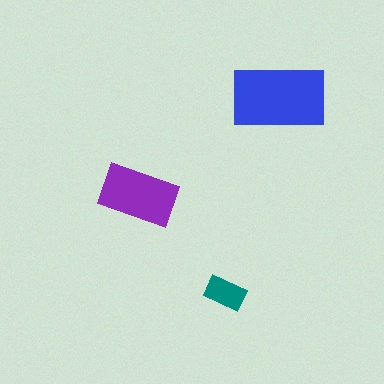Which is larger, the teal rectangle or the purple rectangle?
The purple one.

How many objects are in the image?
There are 3 objects in the image.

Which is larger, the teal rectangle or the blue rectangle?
The blue one.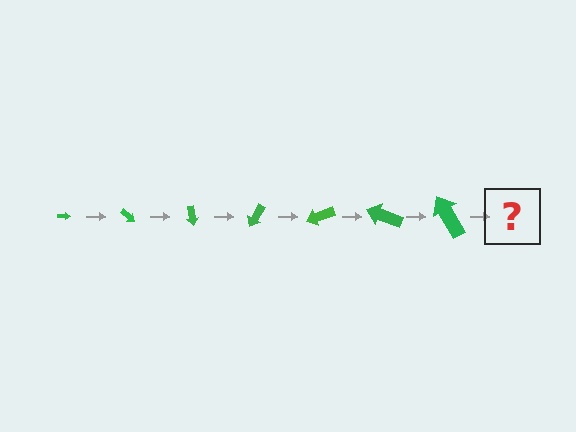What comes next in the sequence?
The next element should be an arrow, larger than the previous one and rotated 280 degrees from the start.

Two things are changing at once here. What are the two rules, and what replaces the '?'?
The two rules are that the arrow grows larger each step and it rotates 40 degrees each step. The '?' should be an arrow, larger than the previous one and rotated 280 degrees from the start.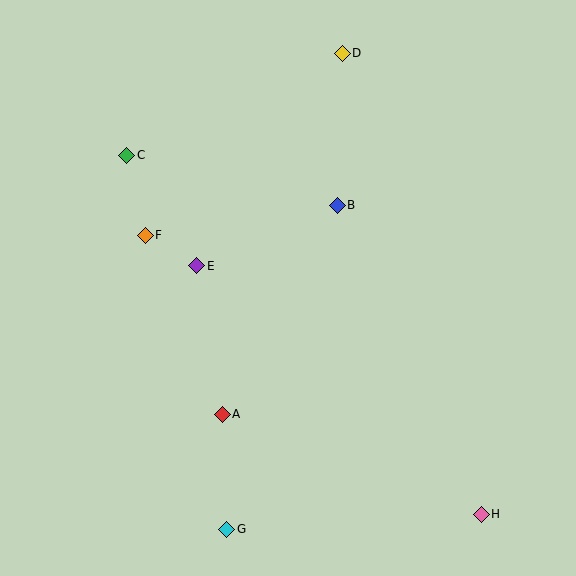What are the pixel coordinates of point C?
Point C is at (127, 155).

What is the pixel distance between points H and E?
The distance between H and E is 378 pixels.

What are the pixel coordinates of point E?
Point E is at (197, 266).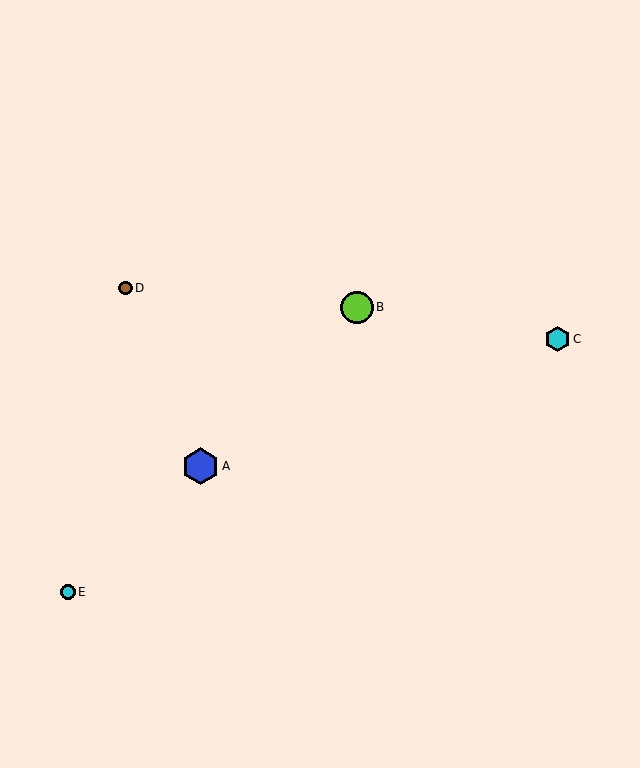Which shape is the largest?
The blue hexagon (labeled A) is the largest.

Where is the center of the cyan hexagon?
The center of the cyan hexagon is at (558, 339).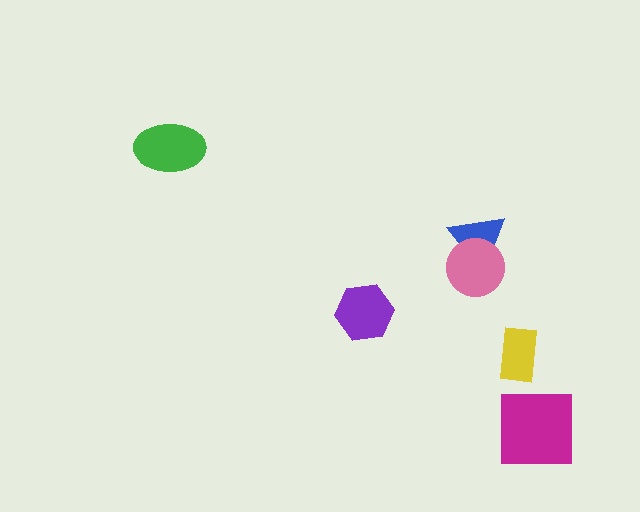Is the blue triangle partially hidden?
Yes, it is partially covered by another shape.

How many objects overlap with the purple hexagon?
0 objects overlap with the purple hexagon.